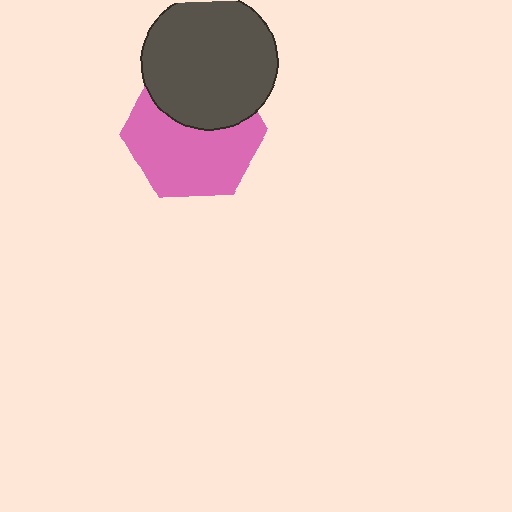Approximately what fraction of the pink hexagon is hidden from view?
Roughly 38% of the pink hexagon is hidden behind the dark gray circle.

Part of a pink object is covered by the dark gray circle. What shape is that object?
It is a hexagon.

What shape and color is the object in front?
The object in front is a dark gray circle.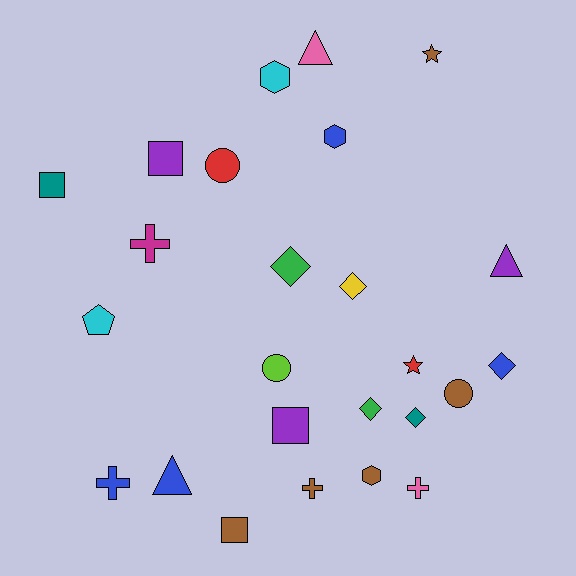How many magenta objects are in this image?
There is 1 magenta object.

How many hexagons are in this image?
There are 3 hexagons.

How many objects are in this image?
There are 25 objects.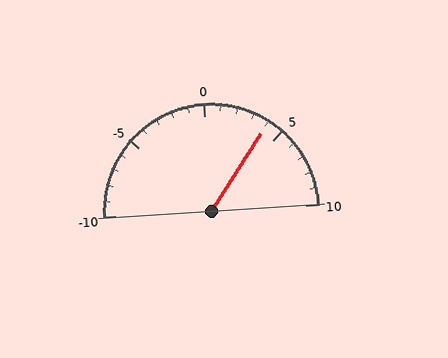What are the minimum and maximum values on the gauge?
The gauge ranges from -10 to 10.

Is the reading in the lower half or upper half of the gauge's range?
The reading is in the upper half of the range (-10 to 10).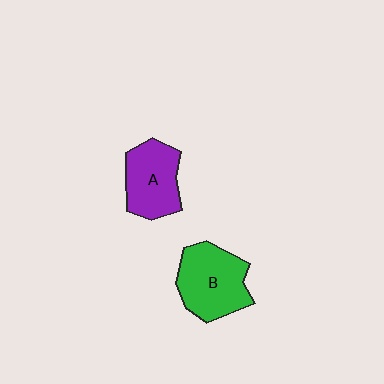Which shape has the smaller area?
Shape A (purple).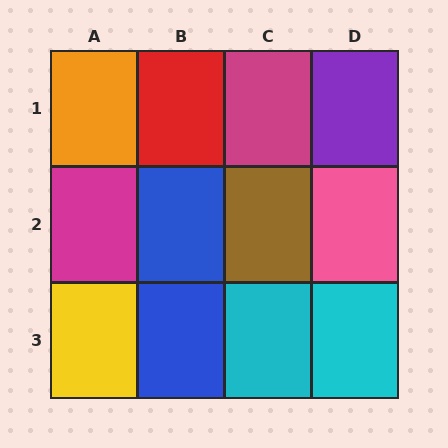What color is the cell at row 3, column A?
Yellow.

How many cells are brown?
1 cell is brown.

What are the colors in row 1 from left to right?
Orange, red, magenta, purple.